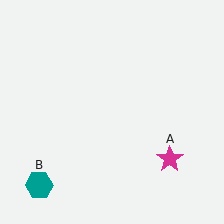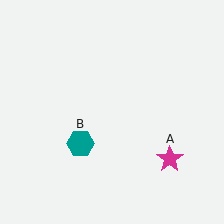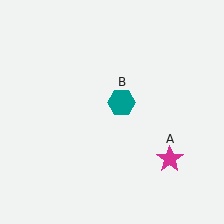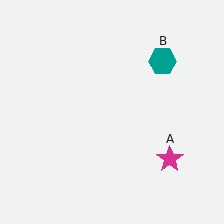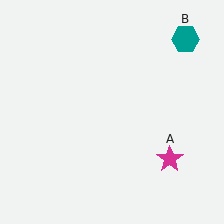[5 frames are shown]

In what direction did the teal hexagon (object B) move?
The teal hexagon (object B) moved up and to the right.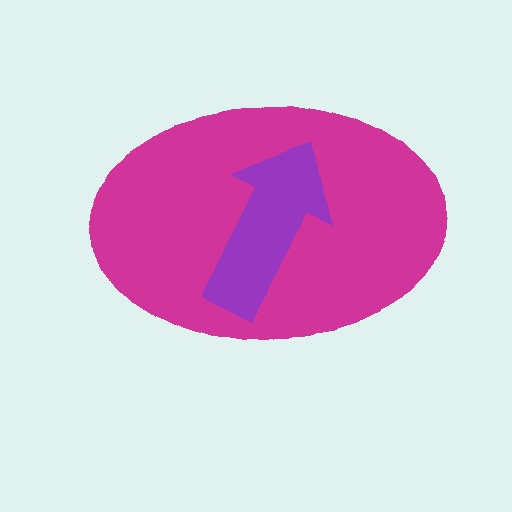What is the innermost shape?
The purple arrow.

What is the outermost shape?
The magenta ellipse.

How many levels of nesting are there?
2.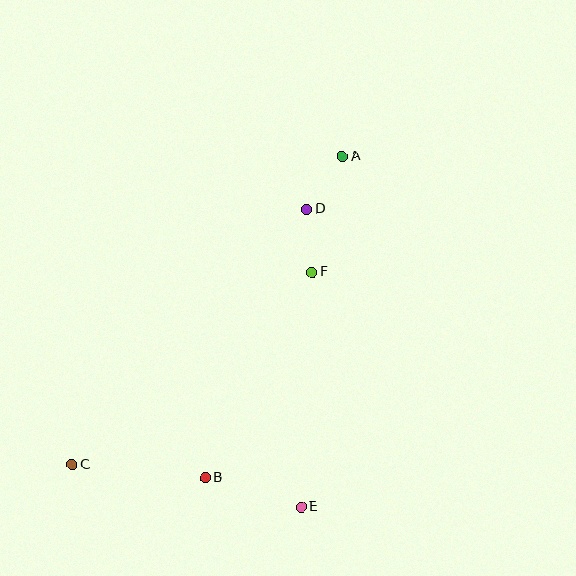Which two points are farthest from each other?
Points A and C are farthest from each other.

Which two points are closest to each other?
Points D and F are closest to each other.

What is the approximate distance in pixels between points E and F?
The distance between E and F is approximately 235 pixels.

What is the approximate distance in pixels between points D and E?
The distance between D and E is approximately 298 pixels.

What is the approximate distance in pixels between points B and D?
The distance between B and D is approximately 287 pixels.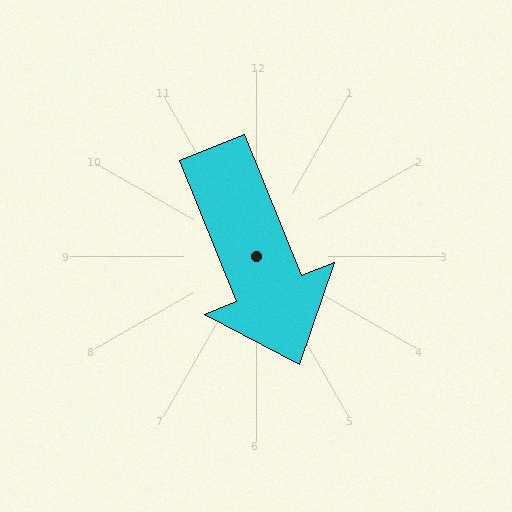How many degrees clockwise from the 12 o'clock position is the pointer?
Approximately 158 degrees.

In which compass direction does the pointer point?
South.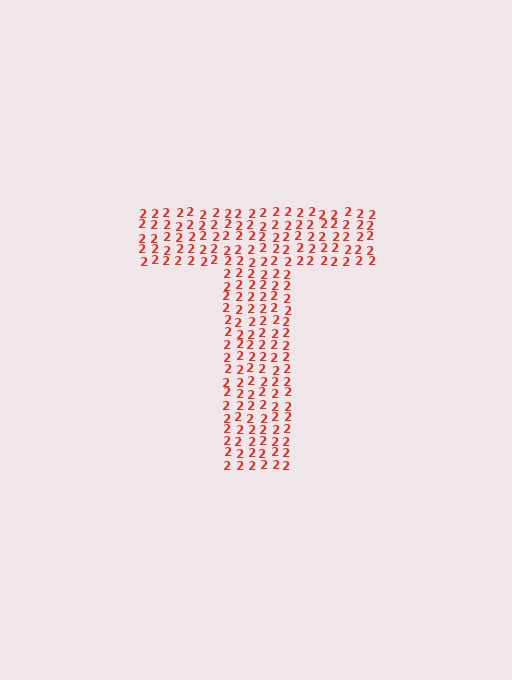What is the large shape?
The large shape is the letter T.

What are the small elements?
The small elements are digit 2's.